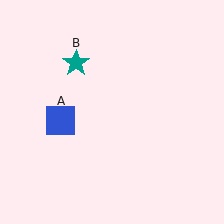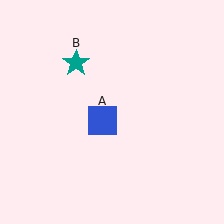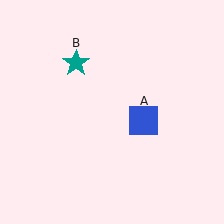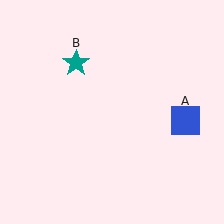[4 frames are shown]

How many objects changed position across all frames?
1 object changed position: blue square (object A).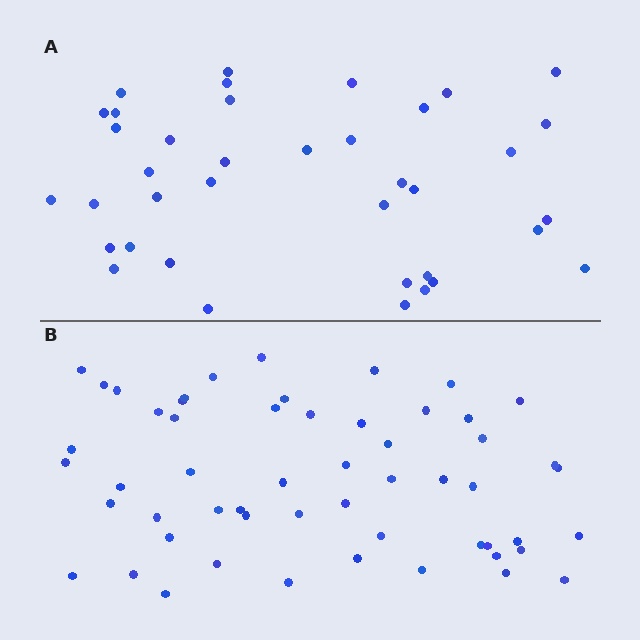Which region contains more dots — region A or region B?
Region B (the bottom region) has more dots.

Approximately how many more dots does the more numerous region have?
Region B has approximately 15 more dots than region A.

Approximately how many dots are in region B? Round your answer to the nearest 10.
About 60 dots. (The exact count is 55, which rounds to 60.)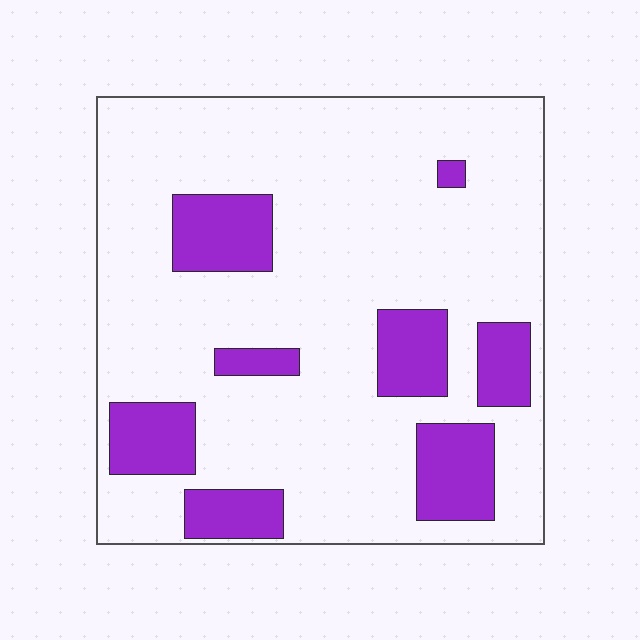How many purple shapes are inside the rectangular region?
8.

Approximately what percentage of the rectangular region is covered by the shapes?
Approximately 20%.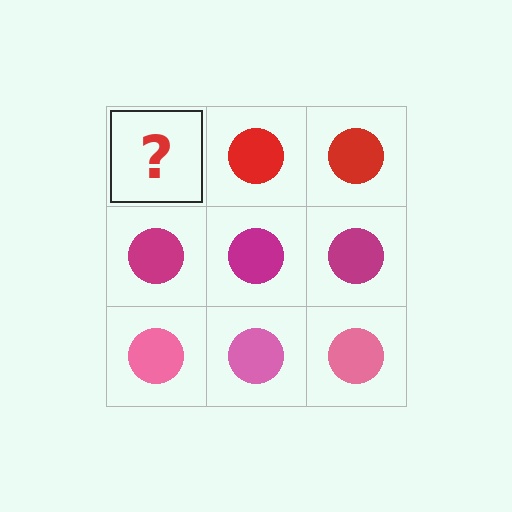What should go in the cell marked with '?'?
The missing cell should contain a red circle.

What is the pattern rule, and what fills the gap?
The rule is that each row has a consistent color. The gap should be filled with a red circle.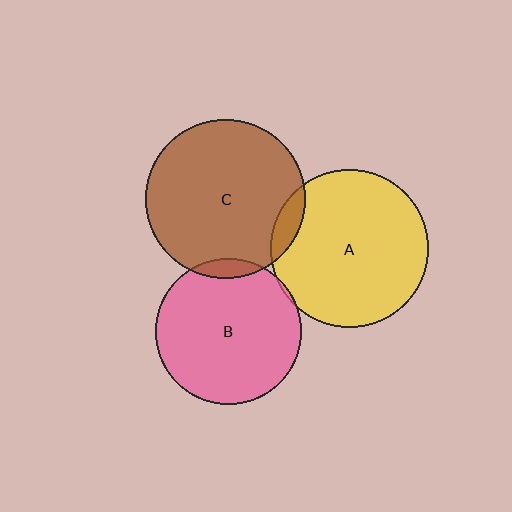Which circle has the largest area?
Circle C (brown).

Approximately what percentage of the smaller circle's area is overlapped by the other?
Approximately 5%.